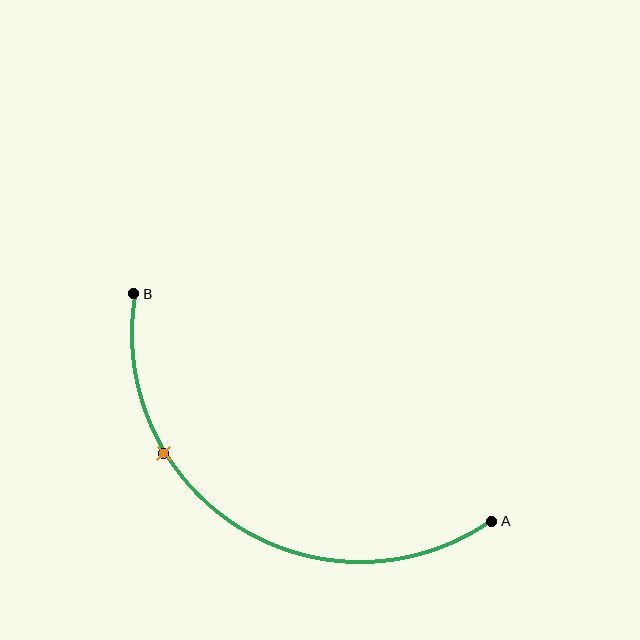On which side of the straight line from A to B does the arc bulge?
The arc bulges below the straight line connecting A and B.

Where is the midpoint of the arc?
The arc midpoint is the point on the curve farthest from the straight line joining A and B. It sits below that line.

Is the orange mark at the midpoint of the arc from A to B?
No. The orange mark lies on the arc but is closer to endpoint B. The arc midpoint would be at the point on the curve equidistant along the arc from both A and B.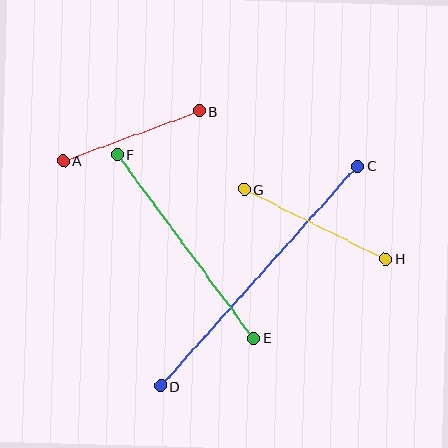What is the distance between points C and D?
The distance is approximately 295 pixels.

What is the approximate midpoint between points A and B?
The midpoint is at approximately (131, 136) pixels.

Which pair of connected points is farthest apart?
Points C and D are farthest apart.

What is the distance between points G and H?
The distance is approximately 158 pixels.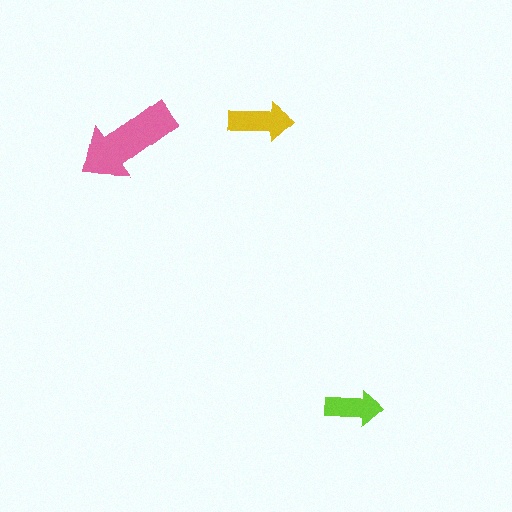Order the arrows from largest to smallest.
the pink one, the yellow one, the lime one.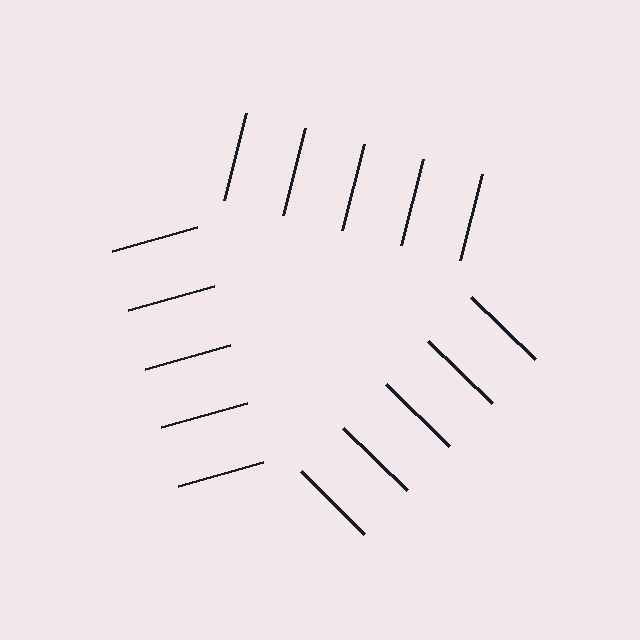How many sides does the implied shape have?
3 sides — the line-ends trace a triangle.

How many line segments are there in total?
15 — 5 along each of the 3 edges.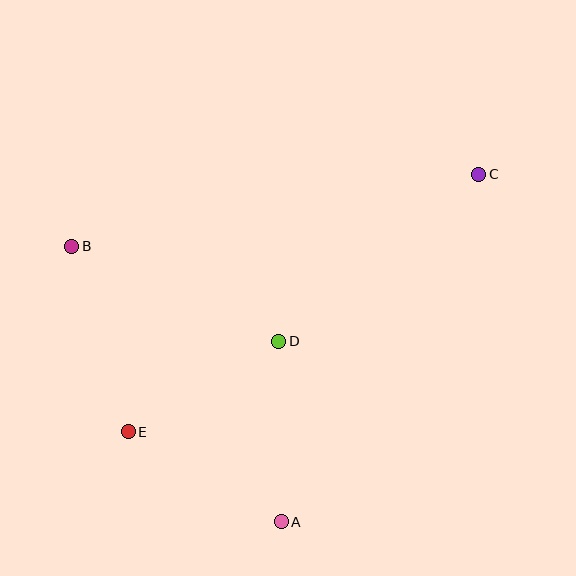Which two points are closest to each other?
Points D and E are closest to each other.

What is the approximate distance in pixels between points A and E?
The distance between A and E is approximately 177 pixels.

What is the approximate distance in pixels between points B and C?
The distance between B and C is approximately 414 pixels.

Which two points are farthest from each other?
Points C and E are farthest from each other.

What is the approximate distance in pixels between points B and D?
The distance between B and D is approximately 228 pixels.